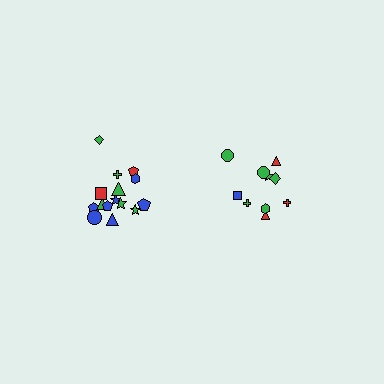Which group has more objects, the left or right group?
The left group.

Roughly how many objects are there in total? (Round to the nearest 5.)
Roughly 25 objects in total.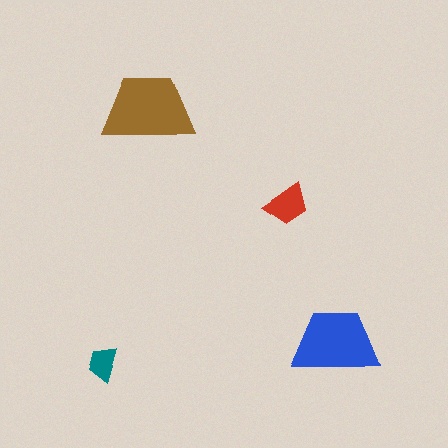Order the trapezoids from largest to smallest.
the brown one, the blue one, the red one, the teal one.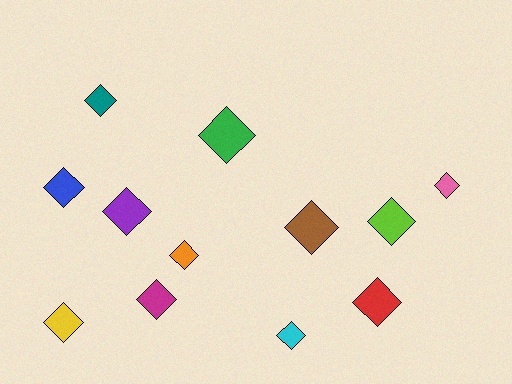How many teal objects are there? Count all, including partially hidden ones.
There is 1 teal object.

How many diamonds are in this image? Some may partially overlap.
There are 12 diamonds.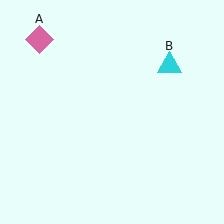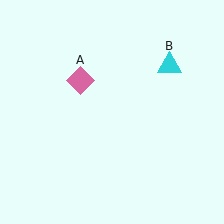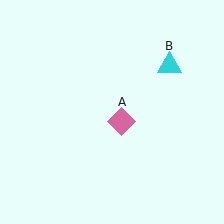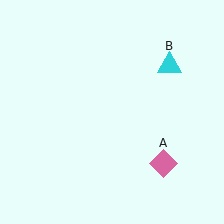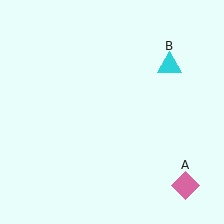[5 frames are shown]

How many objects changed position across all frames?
1 object changed position: pink diamond (object A).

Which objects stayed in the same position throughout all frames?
Cyan triangle (object B) remained stationary.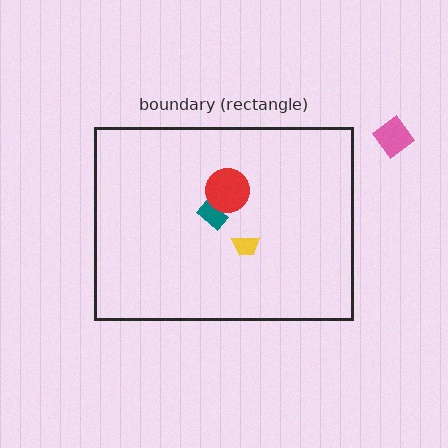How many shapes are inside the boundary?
3 inside, 1 outside.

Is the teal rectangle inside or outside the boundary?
Inside.